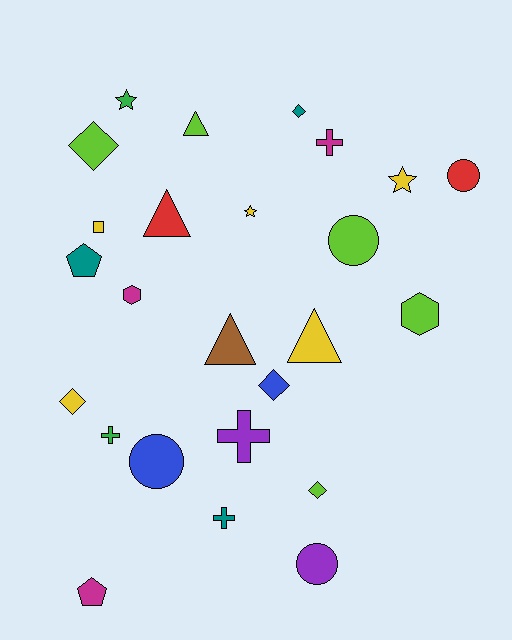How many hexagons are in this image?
There are 2 hexagons.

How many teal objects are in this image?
There are 3 teal objects.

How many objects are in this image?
There are 25 objects.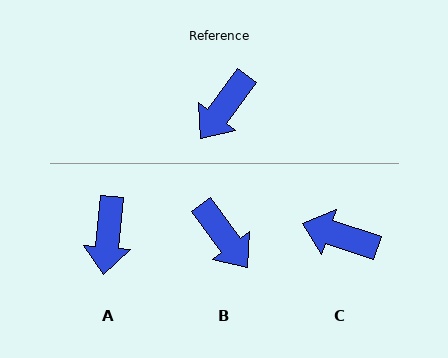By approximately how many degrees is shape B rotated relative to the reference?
Approximately 73 degrees counter-clockwise.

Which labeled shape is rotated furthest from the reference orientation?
B, about 73 degrees away.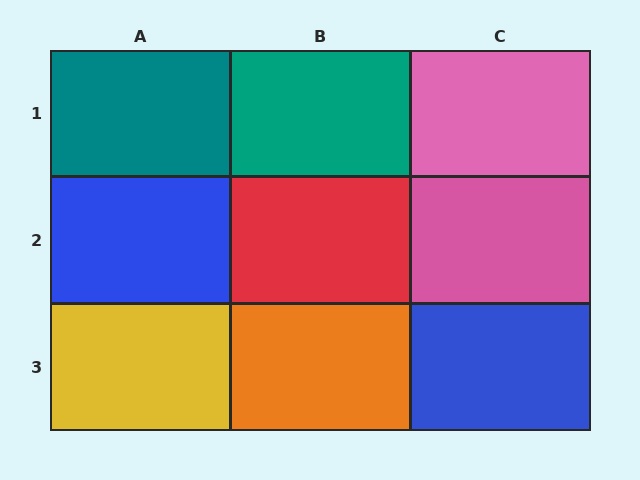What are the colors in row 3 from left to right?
Yellow, orange, blue.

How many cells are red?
1 cell is red.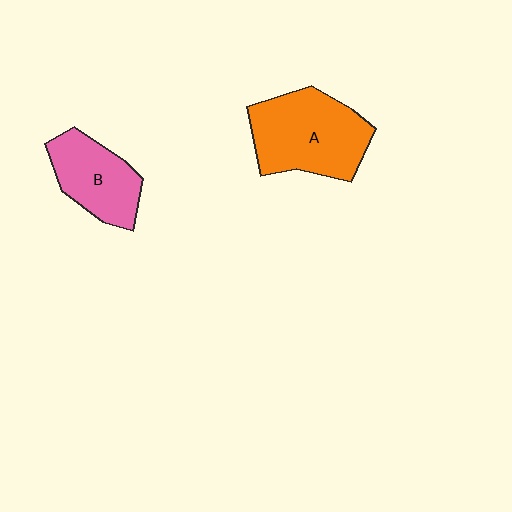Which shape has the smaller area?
Shape B (pink).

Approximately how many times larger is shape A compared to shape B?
Approximately 1.4 times.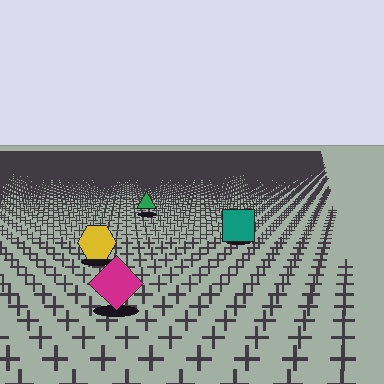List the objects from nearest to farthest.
From nearest to farthest: the magenta diamond, the yellow hexagon, the teal square, the green triangle.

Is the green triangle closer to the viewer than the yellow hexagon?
No. The yellow hexagon is closer — you can tell from the texture gradient: the ground texture is coarser near it.